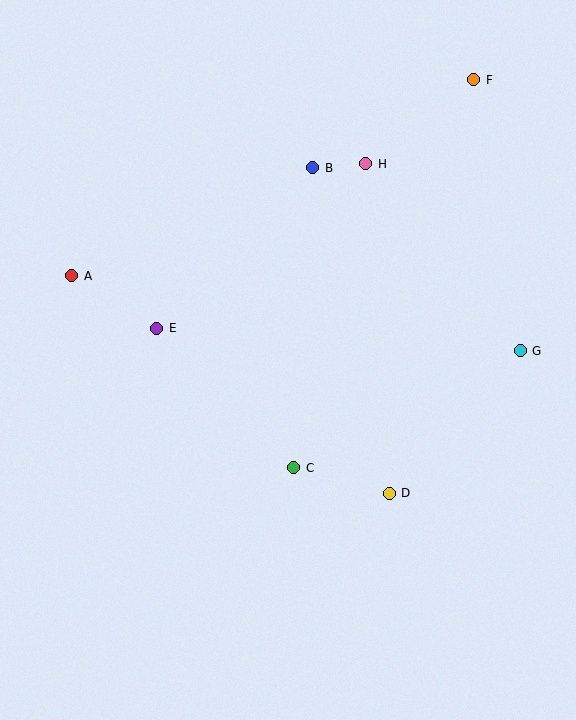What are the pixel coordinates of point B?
Point B is at (313, 168).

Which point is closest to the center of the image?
Point C at (294, 468) is closest to the center.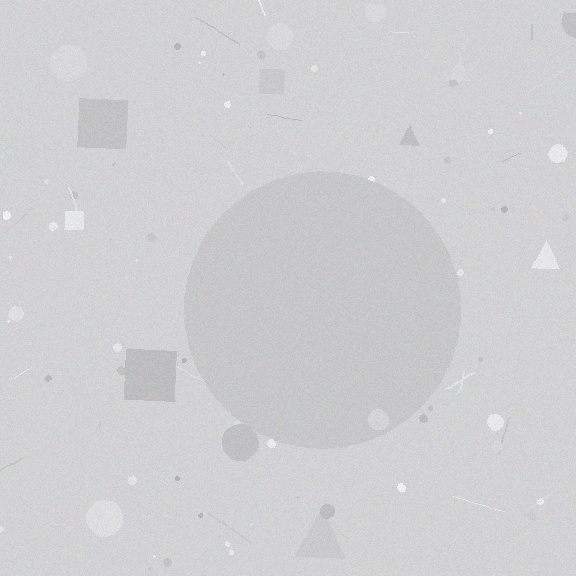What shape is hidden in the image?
A circle is hidden in the image.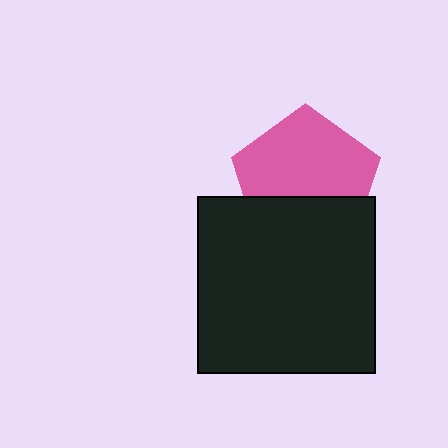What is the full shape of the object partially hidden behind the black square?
The partially hidden object is a pink pentagon.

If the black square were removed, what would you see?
You would see the complete pink pentagon.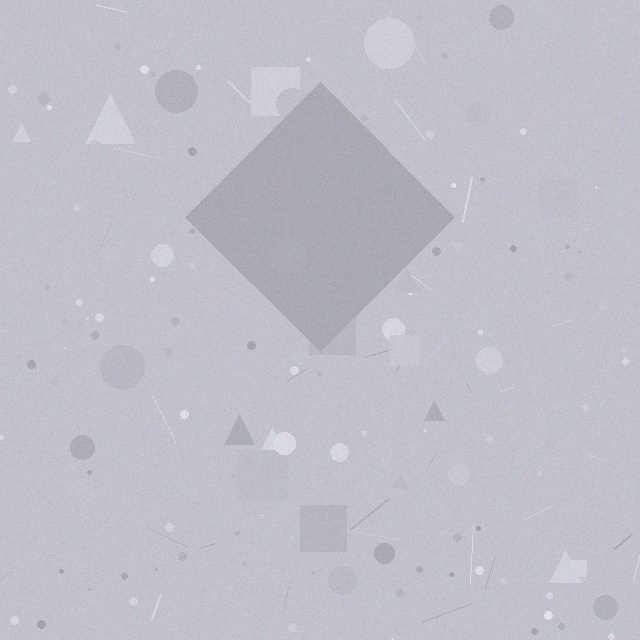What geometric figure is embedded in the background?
A diamond is embedded in the background.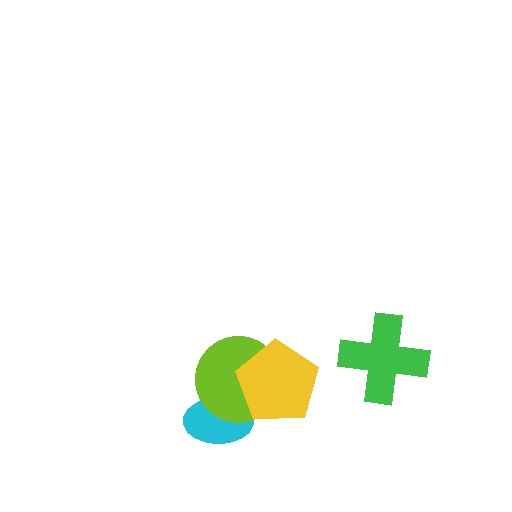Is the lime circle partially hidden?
Yes, it is partially covered by another shape.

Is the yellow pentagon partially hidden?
No, no other shape covers it.